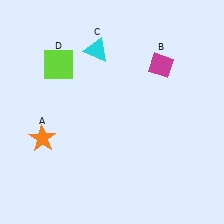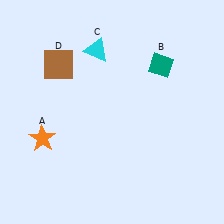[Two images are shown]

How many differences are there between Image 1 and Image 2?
There are 2 differences between the two images.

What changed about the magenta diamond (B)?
In Image 1, B is magenta. In Image 2, it changed to teal.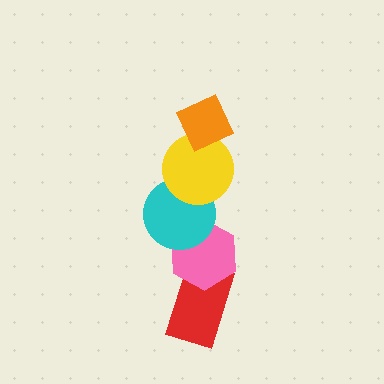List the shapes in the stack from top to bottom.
From top to bottom: the orange diamond, the yellow circle, the cyan circle, the pink hexagon, the red rectangle.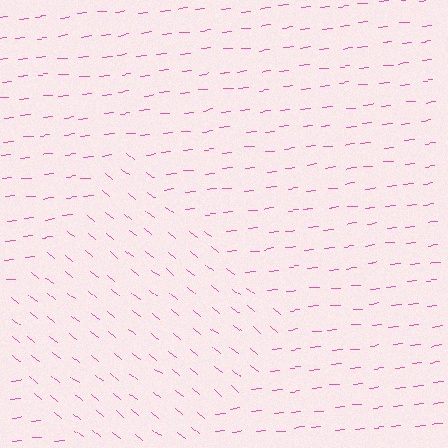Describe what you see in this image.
The image is filled with small pink line segments. A diamond region in the image has lines oriented differently from the surrounding lines, creating a visible texture boundary.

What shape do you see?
I see a diamond.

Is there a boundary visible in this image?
Yes, there is a texture boundary formed by a change in line orientation.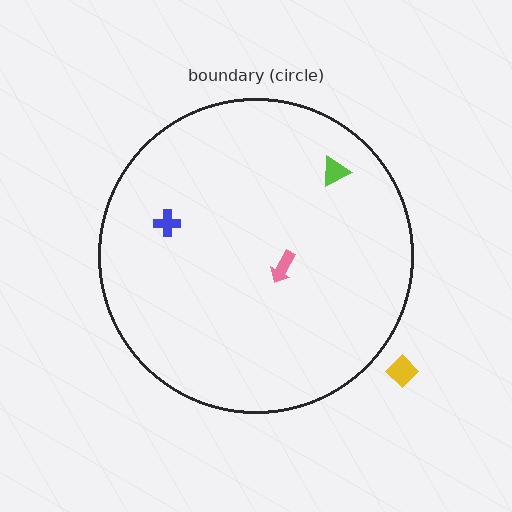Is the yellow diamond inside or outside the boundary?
Outside.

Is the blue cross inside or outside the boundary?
Inside.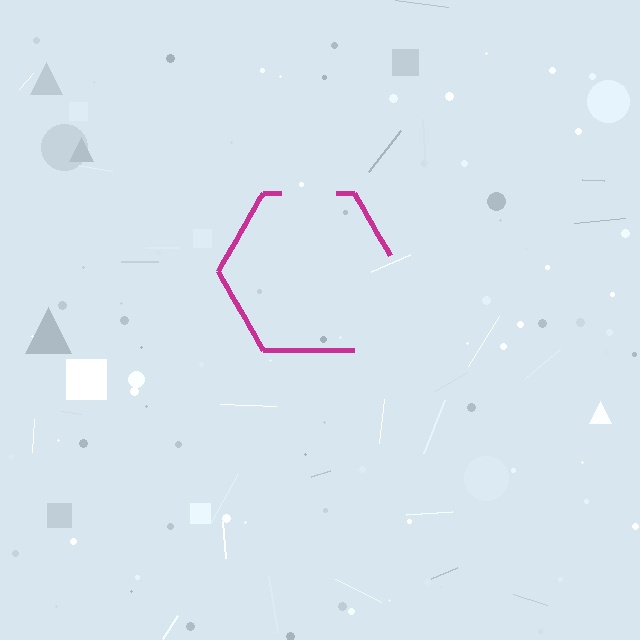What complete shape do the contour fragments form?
The contour fragments form a hexagon.